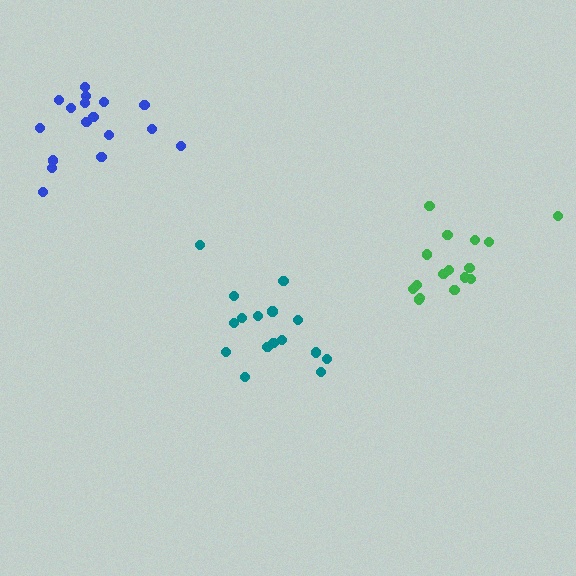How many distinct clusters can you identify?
There are 3 distinct clusters.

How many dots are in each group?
Group 1: 17 dots, Group 2: 16 dots, Group 3: 16 dots (49 total).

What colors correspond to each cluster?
The clusters are colored: blue, teal, green.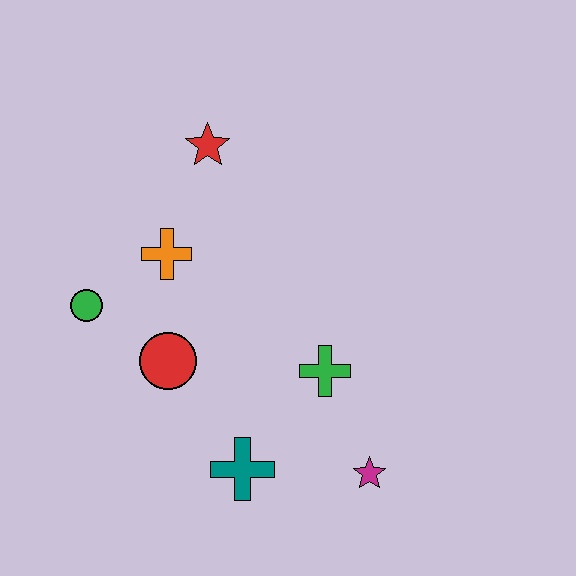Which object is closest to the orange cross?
The green circle is closest to the orange cross.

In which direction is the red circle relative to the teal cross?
The red circle is above the teal cross.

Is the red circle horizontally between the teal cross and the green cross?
No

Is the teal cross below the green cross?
Yes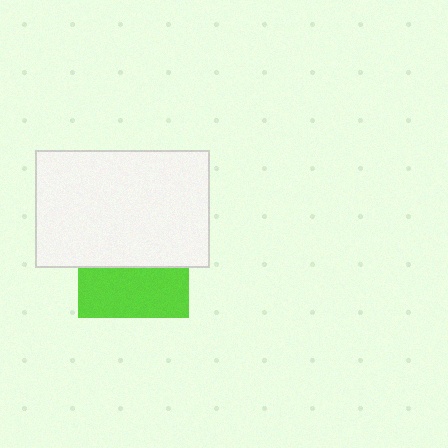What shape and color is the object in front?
The object in front is a white rectangle.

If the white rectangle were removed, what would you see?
You would see the complete lime square.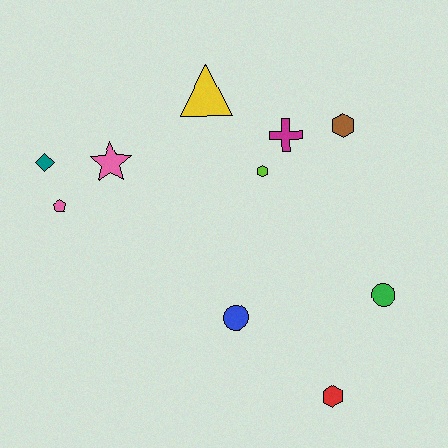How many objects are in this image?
There are 10 objects.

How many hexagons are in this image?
There are 3 hexagons.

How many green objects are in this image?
There is 1 green object.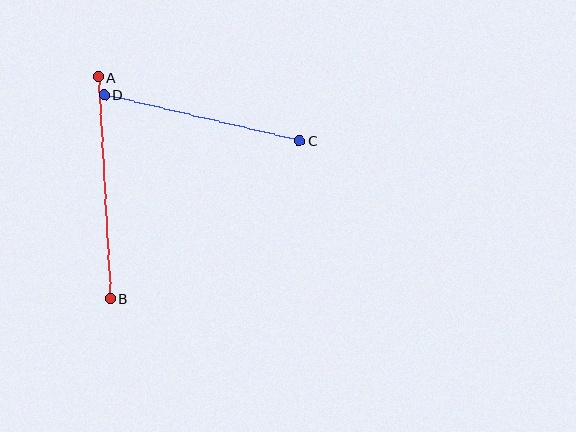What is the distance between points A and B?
The distance is approximately 222 pixels.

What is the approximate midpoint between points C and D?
The midpoint is at approximately (202, 118) pixels.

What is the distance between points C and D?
The distance is approximately 201 pixels.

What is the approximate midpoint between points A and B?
The midpoint is at approximately (104, 188) pixels.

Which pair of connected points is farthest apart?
Points A and B are farthest apart.